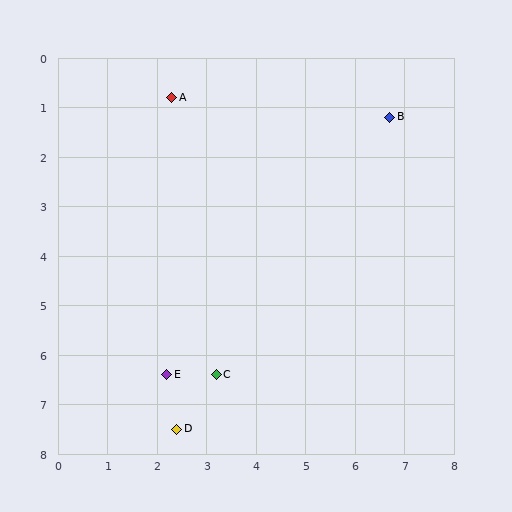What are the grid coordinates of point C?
Point C is at approximately (3.2, 6.4).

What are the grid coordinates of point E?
Point E is at approximately (2.2, 6.4).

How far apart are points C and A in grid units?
Points C and A are about 5.7 grid units apart.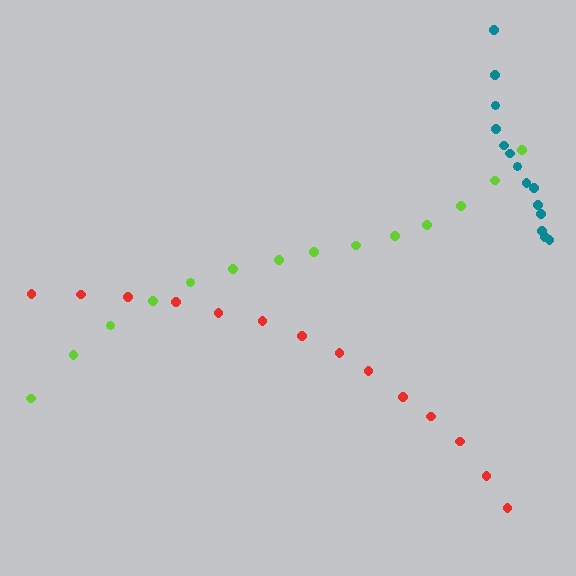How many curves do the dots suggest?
There are 3 distinct paths.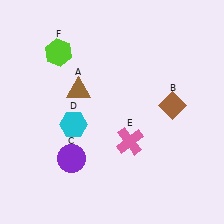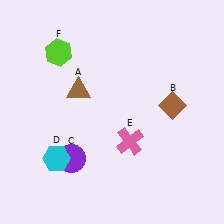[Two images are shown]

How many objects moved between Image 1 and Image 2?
1 object moved between the two images.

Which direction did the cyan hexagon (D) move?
The cyan hexagon (D) moved down.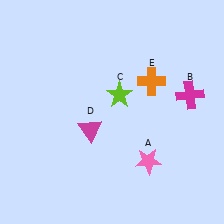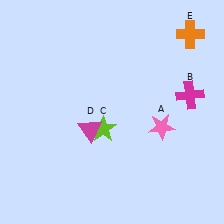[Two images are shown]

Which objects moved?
The objects that moved are: the pink star (A), the lime star (C), the orange cross (E).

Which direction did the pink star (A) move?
The pink star (A) moved up.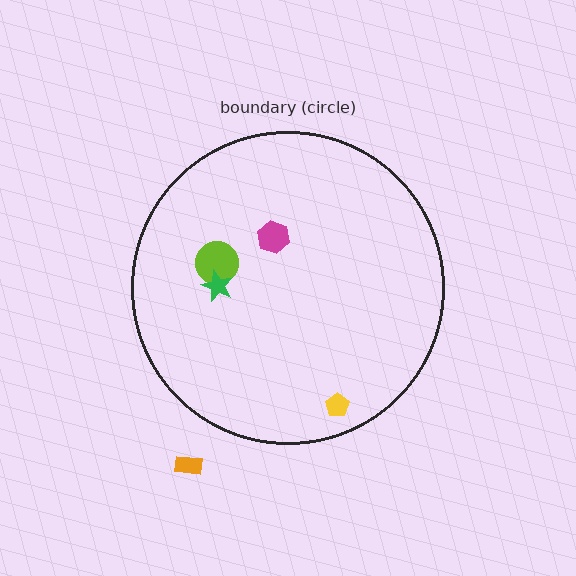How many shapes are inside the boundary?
4 inside, 1 outside.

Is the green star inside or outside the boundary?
Inside.